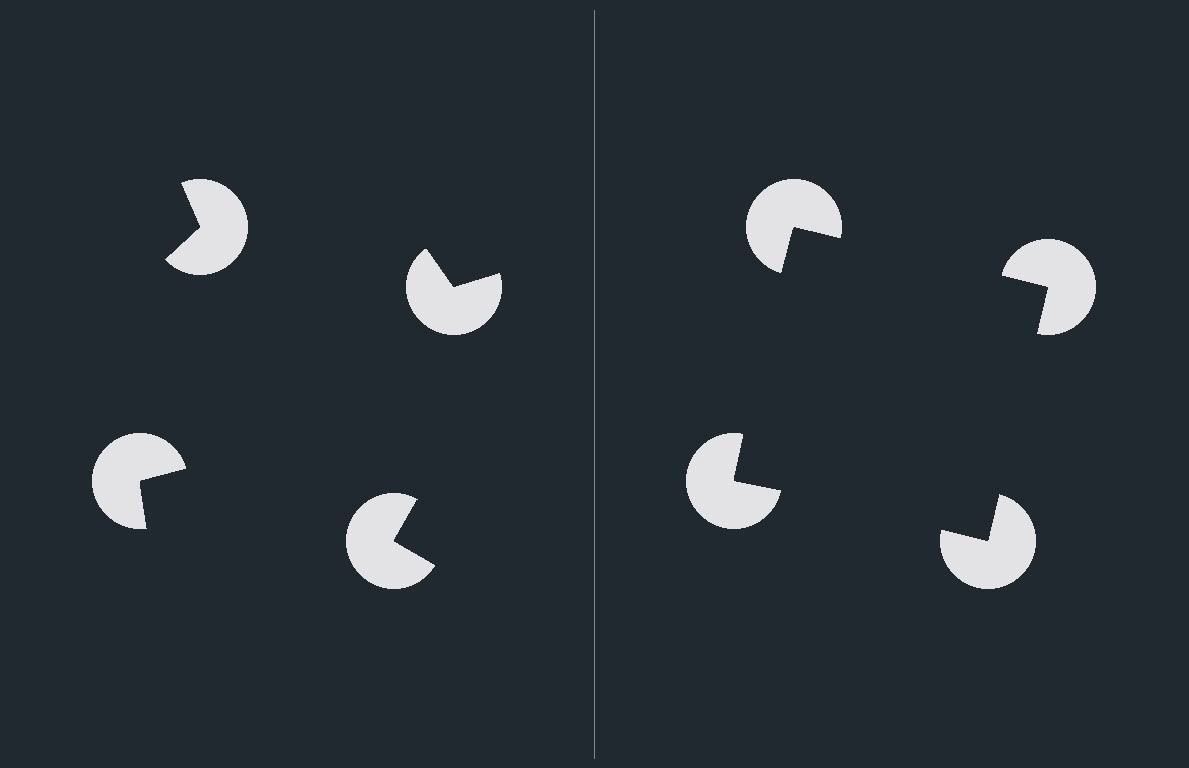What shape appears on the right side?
An illusory square.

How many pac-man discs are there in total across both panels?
8 — 4 on each side.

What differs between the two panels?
The pac-man discs are positioned identically on both sides; only the wedge orientations differ. On the right they align to a square; on the left they are misaligned.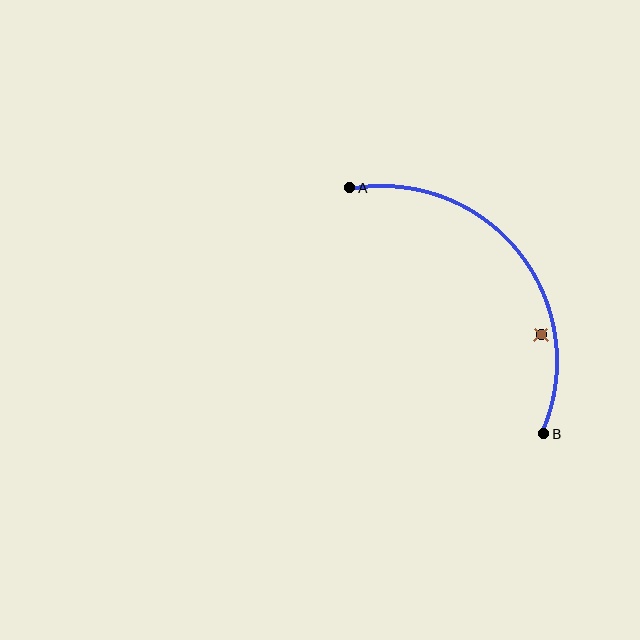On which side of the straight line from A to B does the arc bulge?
The arc bulges above and to the right of the straight line connecting A and B.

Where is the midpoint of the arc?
The arc midpoint is the point on the curve farthest from the straight line joining A and B. It sits above and to the right of that line.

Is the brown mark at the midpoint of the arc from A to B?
No — the brown mark does not lie on the arc at all. It sits slightly inside the curve.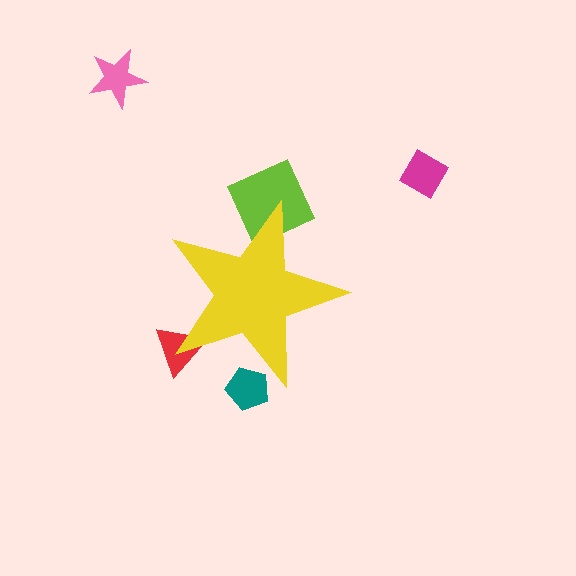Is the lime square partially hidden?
Yes, the lime square is partially hidden behind the yellow star.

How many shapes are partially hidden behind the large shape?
3 shapes are partially hidden.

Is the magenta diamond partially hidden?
No, the magenta diamond is fully visible.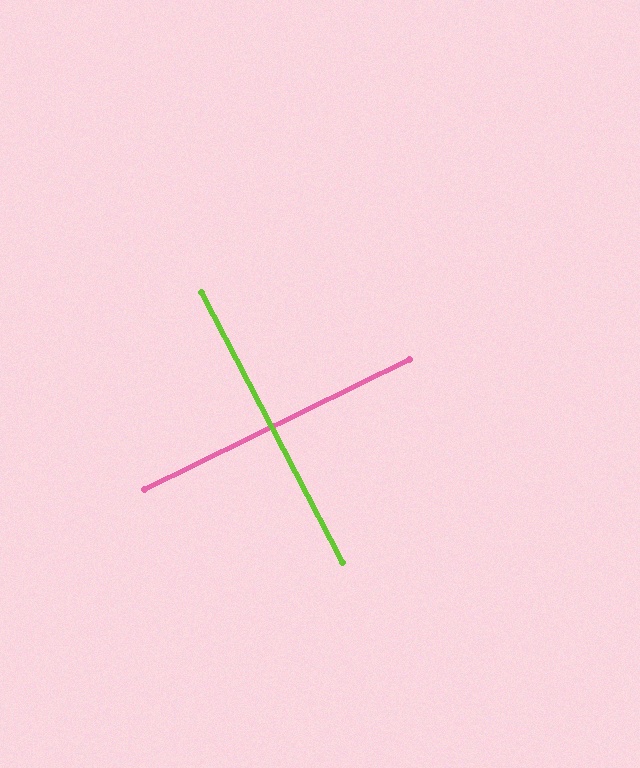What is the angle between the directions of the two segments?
Approximately 88 degrees.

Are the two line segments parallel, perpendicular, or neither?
Perpendicular — they meet at approximately 88°.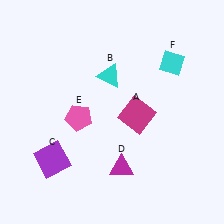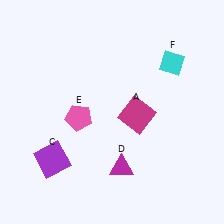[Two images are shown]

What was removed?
The cyan triangle (B) was removed in Image 2.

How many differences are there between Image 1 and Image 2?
There is 1 difference between the two images.